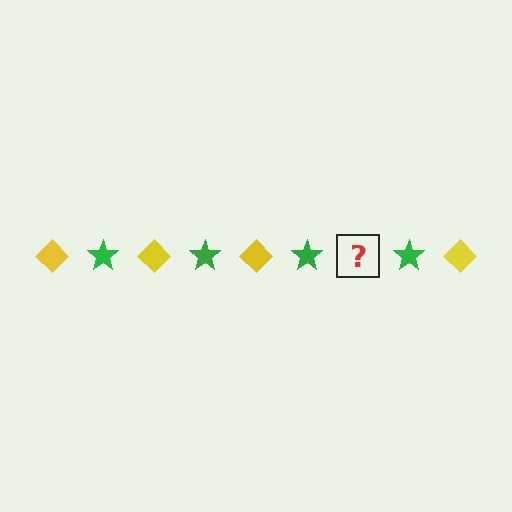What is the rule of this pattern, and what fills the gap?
The rule is that the pattern alternates between yellow diamond and green star. The gap should be filled with a yellow diamond.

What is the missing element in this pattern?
The missing element is a yellow diamond.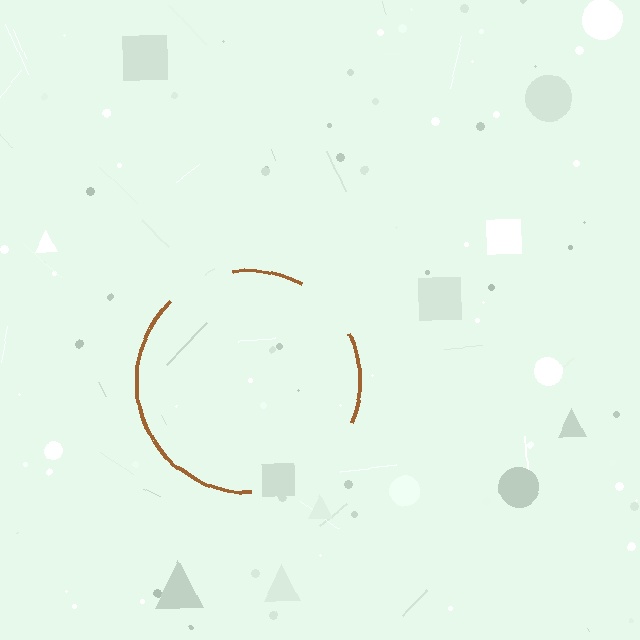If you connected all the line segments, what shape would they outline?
They would outline a circle.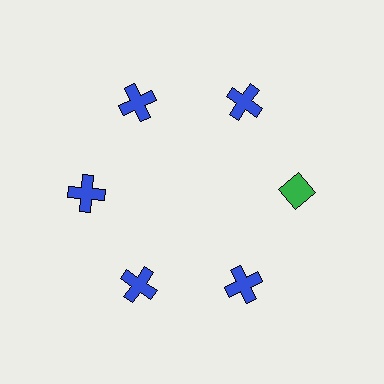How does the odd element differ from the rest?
It differs in both color (green instead of blue) and shape (diamond instead of cross).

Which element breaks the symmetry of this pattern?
The green diamond at roughly the 3 o'clock position breaks the symmetry. All other shapes are blue crosses.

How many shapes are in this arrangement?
There are 6 shapes arranged in a ring pattern.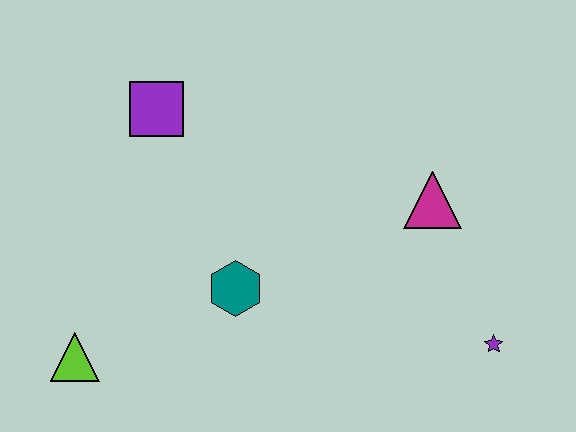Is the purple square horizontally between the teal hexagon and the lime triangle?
Yes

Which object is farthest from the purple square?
The purple star is farthest from the purple square.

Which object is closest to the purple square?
The teal hexagon is closest to the purple square.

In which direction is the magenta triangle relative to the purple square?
The magenta triangle is to the right of the purple square.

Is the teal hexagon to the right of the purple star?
No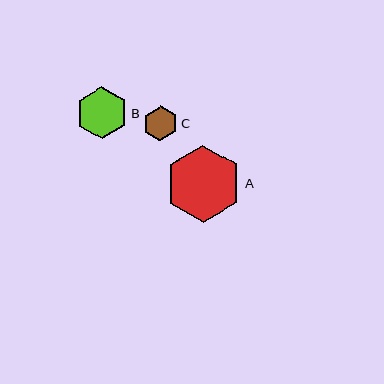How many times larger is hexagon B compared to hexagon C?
Hexagon B is approximately 1.5 times the size of hexagon C.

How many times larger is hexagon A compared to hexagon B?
Hexagon A is approximately 1.5 times the size of hexagon B.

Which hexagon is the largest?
Hexagon A is the largest with a size of approximately 76 pixels.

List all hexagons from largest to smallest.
From largest to smallest: A, B, C.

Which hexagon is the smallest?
Hexagon C is the smallest with a size of approximately 35 pixels.